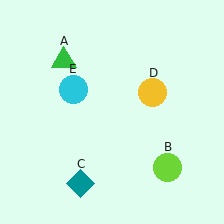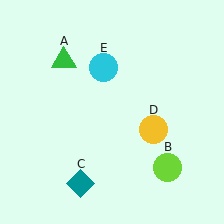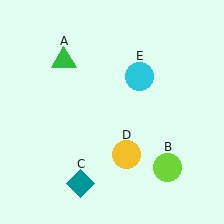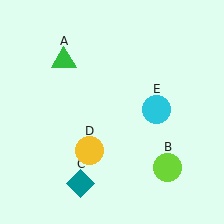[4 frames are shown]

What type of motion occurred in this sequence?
The yellow circle (object D), cyan circle (object E) rotated clockwise around the center of the scene.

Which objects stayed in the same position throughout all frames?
Green triangle (object A) and lime circle (object B) and teal diamond (object C) remained stationary.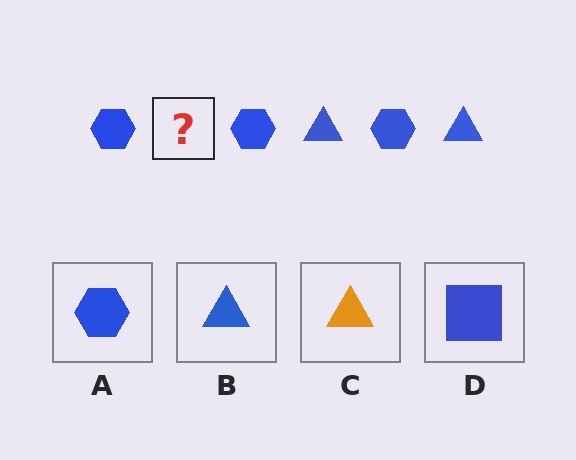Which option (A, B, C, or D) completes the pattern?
B.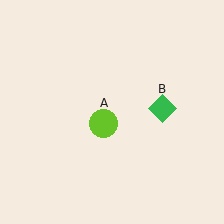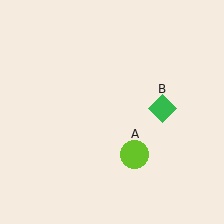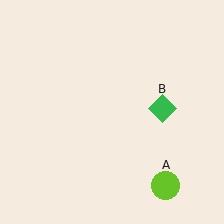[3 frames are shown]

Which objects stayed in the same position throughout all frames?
Green diamond (object B) remained stationary.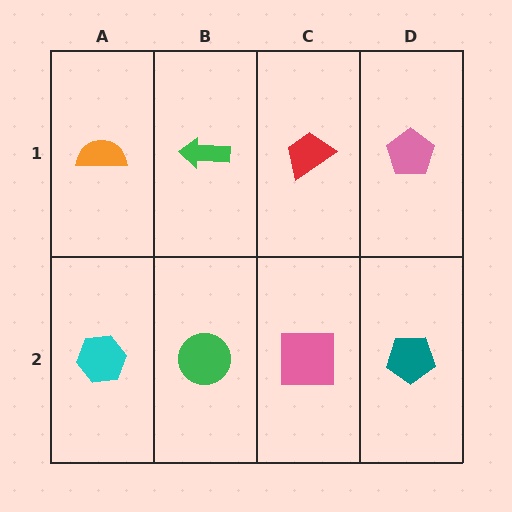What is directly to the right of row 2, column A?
A green circle.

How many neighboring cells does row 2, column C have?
3.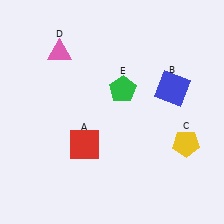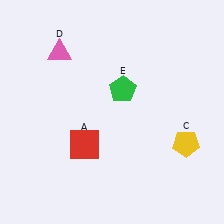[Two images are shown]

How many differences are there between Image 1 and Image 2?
There is 1 difference between the two images.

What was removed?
The blue square (B) was removed in Image 2.